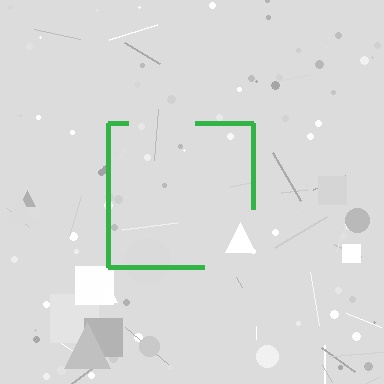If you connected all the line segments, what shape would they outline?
They would outline a square.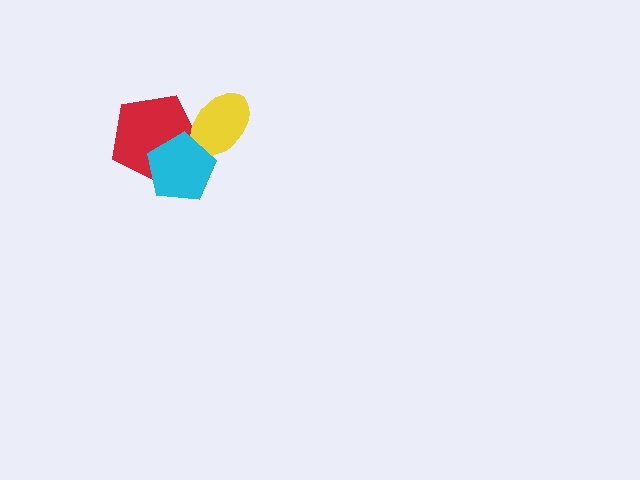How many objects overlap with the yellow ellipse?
2 objects overlap with the yellow ellipse.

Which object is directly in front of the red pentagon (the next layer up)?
The yellow ellipse is directly in front of the red pentagon.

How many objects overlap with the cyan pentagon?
2 objects overlap with the cyan pentagon.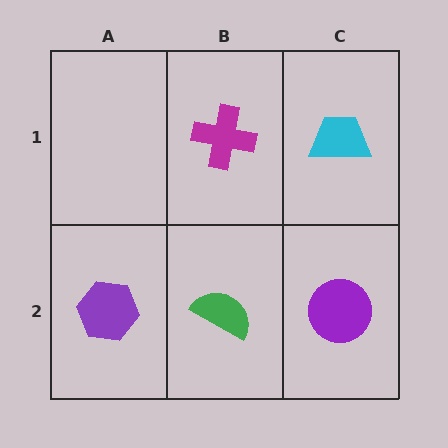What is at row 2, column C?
A purple circle.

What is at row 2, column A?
A purple hexagon.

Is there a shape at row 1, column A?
No, that cell is empty.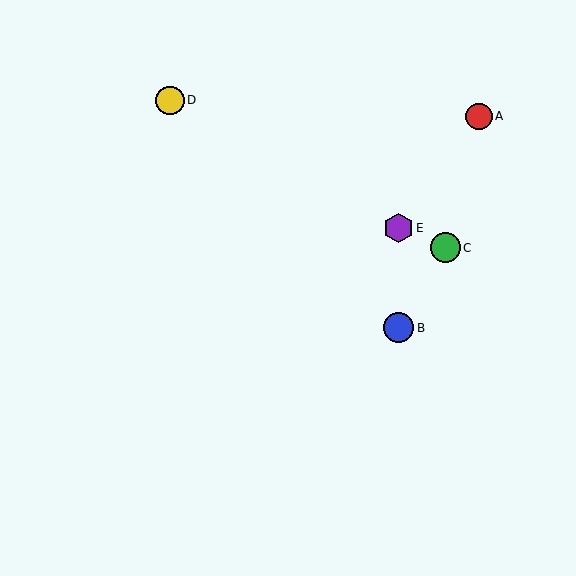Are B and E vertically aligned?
Yes, both are at x≈399.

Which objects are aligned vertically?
Objects B, E are aligned vertically.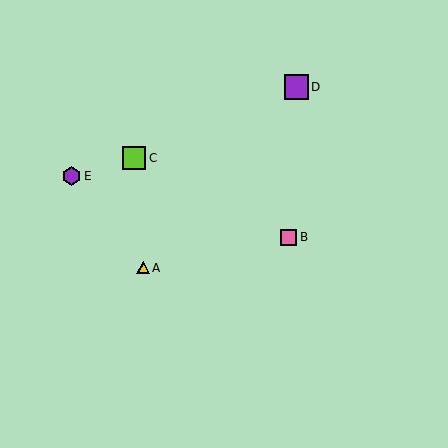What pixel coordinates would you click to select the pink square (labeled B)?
Click at (289, 237) to select the pink square B.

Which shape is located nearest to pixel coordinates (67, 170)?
The purple hexagon (labeled E) at (71, 176) is nearest to that location.